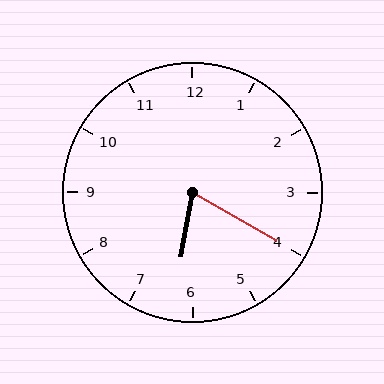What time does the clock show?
6:20.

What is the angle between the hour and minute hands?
Approximately 70 degrees.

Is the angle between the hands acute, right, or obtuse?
It is acute.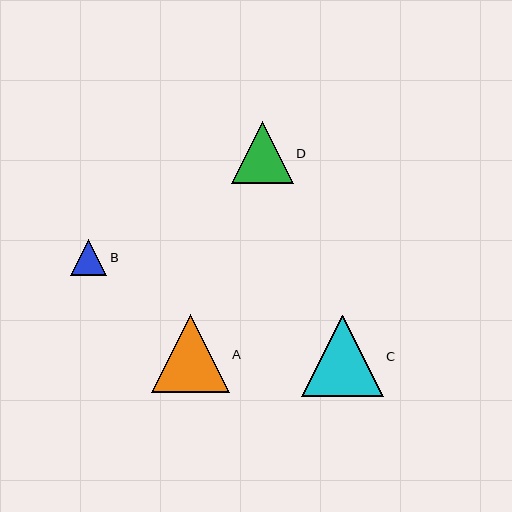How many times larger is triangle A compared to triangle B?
Triangle A is approximately 2.1 times the size of triangle B.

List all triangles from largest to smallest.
From largest to smallest: C, A, D, B.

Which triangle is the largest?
Triangle C is the largest with a size of approximately 81 pixels.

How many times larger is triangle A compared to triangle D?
Triangle A is approximately 1.3 times the size of triangle D.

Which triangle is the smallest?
Triangle B is the smallest with a size of approximately 36 pixels.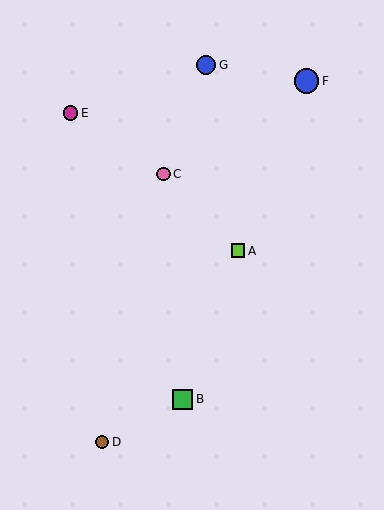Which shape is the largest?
The blue circle (labeled F) is the largest.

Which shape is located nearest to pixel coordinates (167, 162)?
The pink circle (labeled C) at (163, 174) is nearest to that location.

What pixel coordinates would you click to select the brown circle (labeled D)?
Click at (102, 442) to select the brown circle D.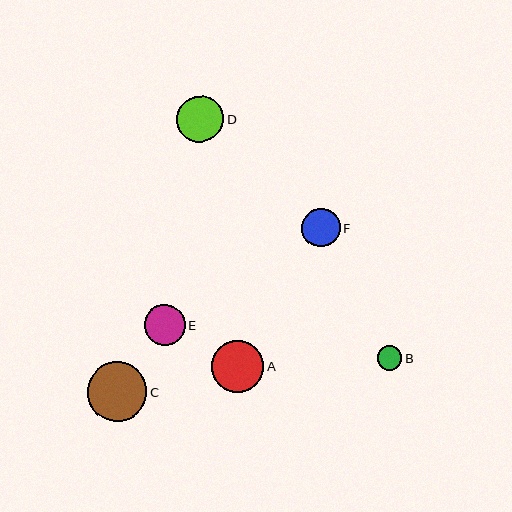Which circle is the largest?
Circle C is the largest with a size of approximately 60 pixels.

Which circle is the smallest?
Circle B is the smallest with a size of approximately 24 pixels.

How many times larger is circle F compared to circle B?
Circle F is approximately 1.6 times the size of circle B.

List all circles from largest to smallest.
From largest to smallest: C, A, D, E, F, B.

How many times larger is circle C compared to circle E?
Circle C is approximately 1.5 times the size of circle E.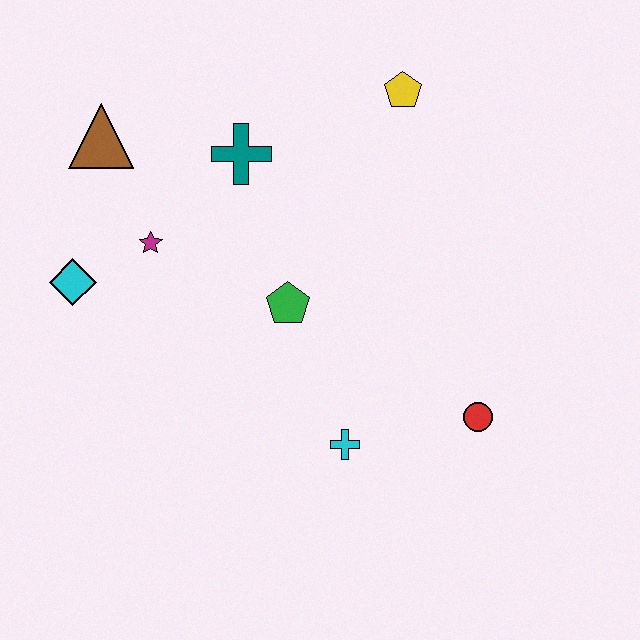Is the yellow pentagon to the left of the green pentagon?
No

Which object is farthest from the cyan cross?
The brown triangle is farthest from the cyan cross.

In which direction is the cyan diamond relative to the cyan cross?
The cyan diamond is to the left of the cyan cross.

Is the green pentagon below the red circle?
No